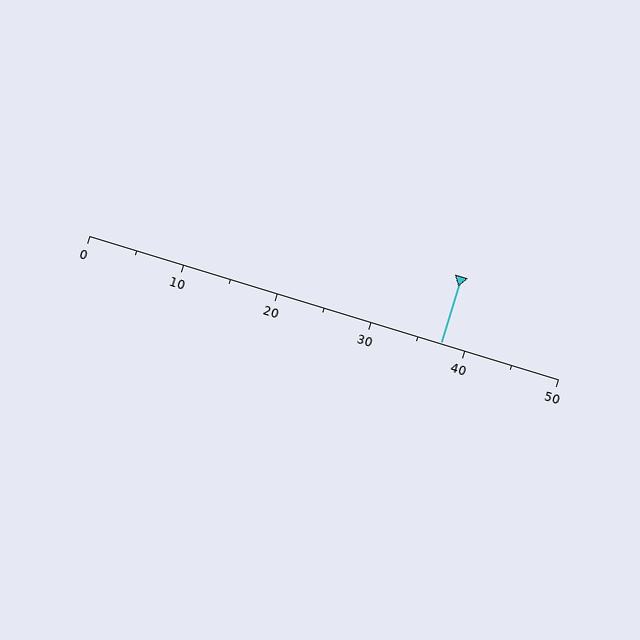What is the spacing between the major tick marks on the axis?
The major ticks are spaced 10 apart.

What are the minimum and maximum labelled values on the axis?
The axis runs from 0 to 50.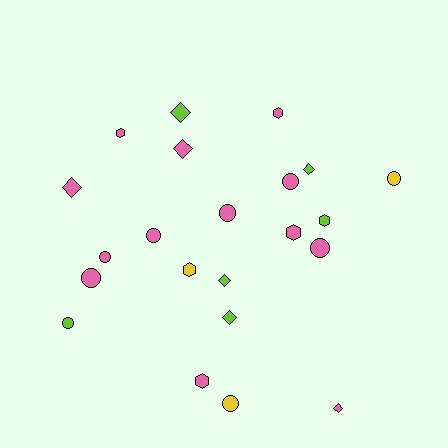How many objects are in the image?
There are 22 objects.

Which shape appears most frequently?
Circle, with 9 objects.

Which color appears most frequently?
Pink, with 13 objects.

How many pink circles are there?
There are 6 pink circles.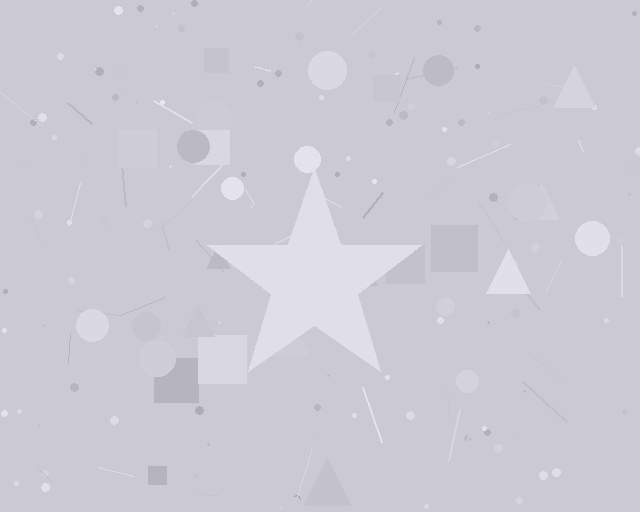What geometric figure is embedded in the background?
A star is embedded in the background.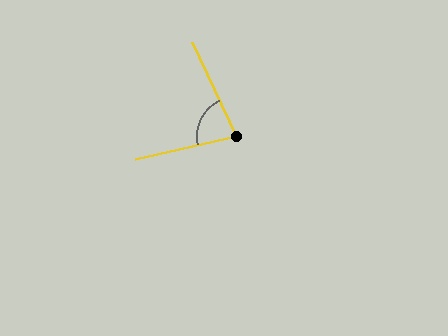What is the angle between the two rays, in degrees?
Approximately 78 degrees.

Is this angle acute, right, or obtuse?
It is acute.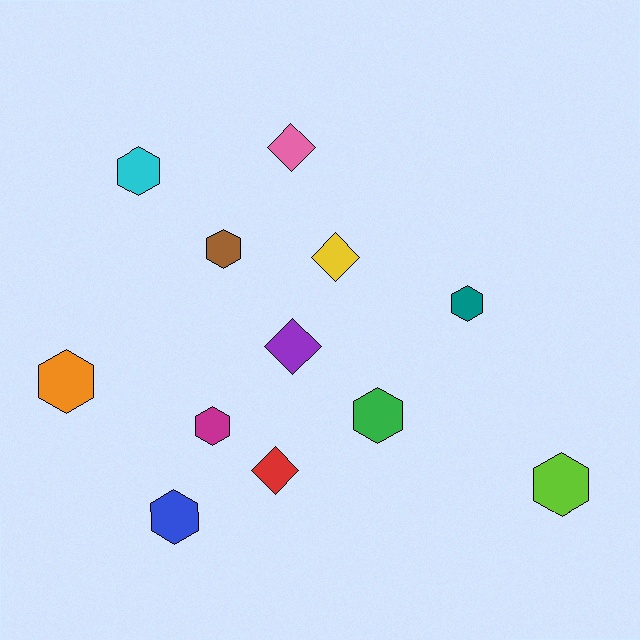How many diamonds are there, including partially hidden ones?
There are 4 diamonds.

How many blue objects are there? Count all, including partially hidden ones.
There is 1 blue object.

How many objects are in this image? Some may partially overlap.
There are 12 objects.